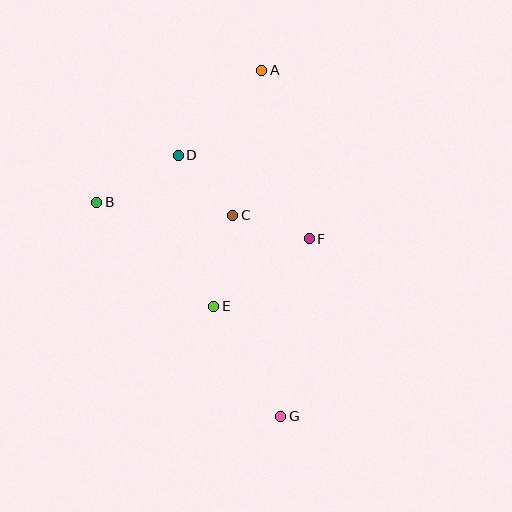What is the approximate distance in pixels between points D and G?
The distance between D and G is approximately 280 pixels.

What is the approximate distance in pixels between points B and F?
The distance between B and F is approximately 216 pixels.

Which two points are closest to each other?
Points C and F are closest to each other.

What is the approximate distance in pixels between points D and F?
The distance between D and F is approximately 156 pixels.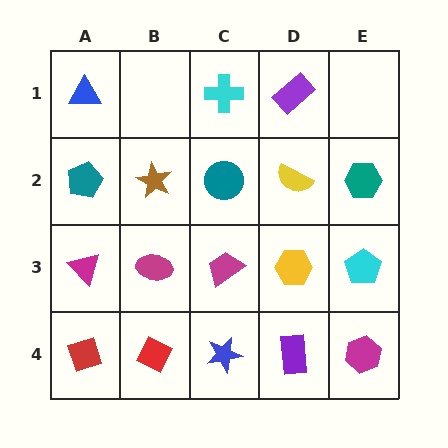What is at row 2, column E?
A teal hexagon.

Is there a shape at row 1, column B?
No, that cell is empty.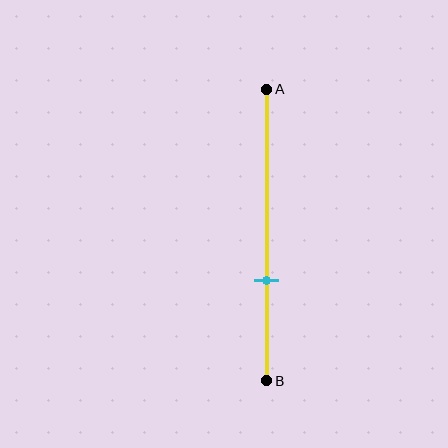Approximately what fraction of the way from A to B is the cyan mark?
The cyan mark is approximately 65% of the way from A to B.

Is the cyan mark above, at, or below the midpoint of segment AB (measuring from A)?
The cyan mark is below the midpoint of segment AB.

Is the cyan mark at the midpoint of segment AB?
No, the mark is at about 65% from A, not at the 50% midpoint.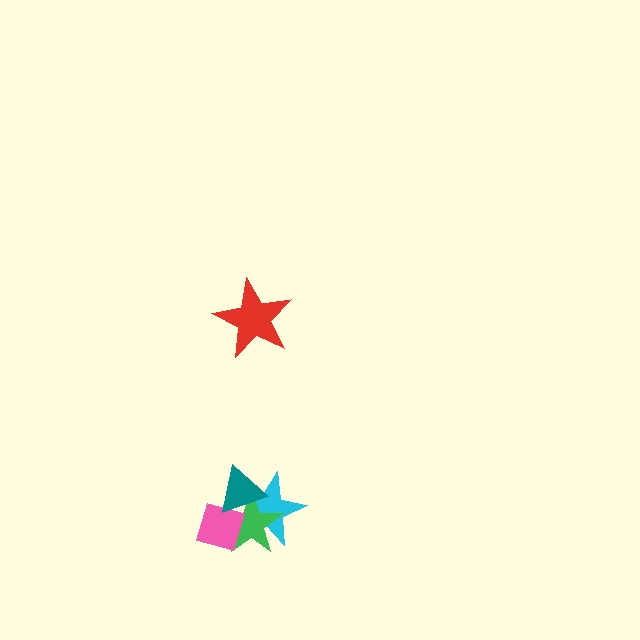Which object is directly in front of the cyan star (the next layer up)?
The green star is directly in front of the cyan star.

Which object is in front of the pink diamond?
The teal triangle is in front of the pink diamond.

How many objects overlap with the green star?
3 objects overlap with the green star.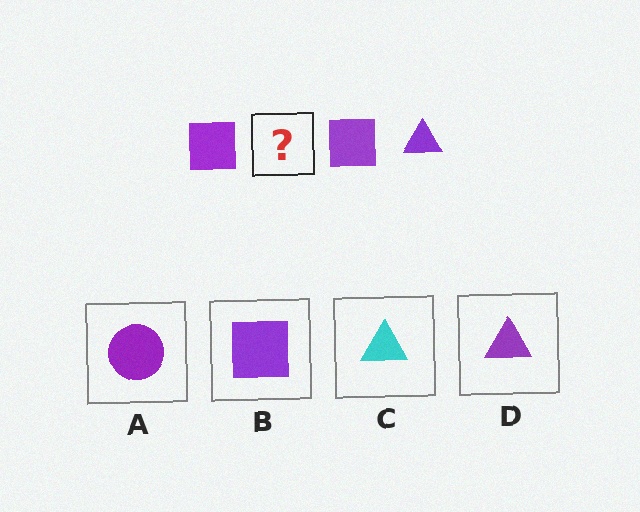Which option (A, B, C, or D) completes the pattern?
D.